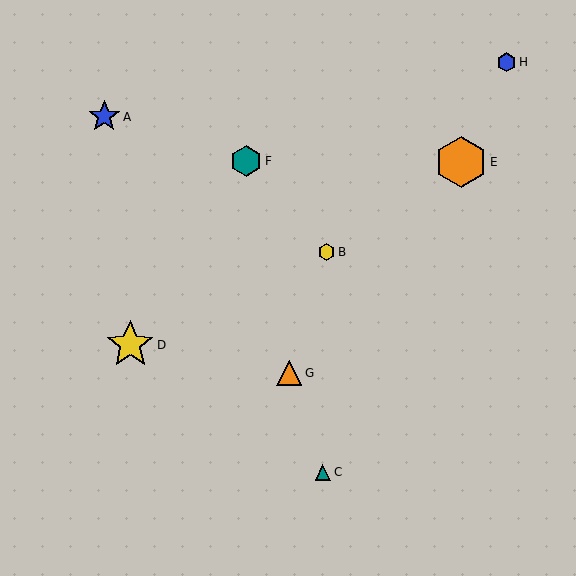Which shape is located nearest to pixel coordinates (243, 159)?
The teal hexagon (labeled F) at (246, 161) is nearest to that location.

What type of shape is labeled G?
Shape G is an orange triangle.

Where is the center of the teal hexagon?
The center of the teal hexagon is at (246, 161).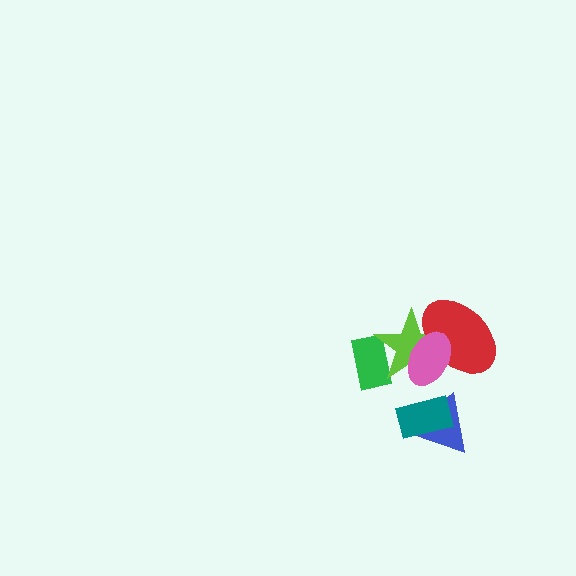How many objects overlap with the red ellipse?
2 objects overlap with the red ellipse.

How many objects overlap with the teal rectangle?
1 object overlaps with the teal rectangle.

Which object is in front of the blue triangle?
The teal rectangle is in front of the blue triangle.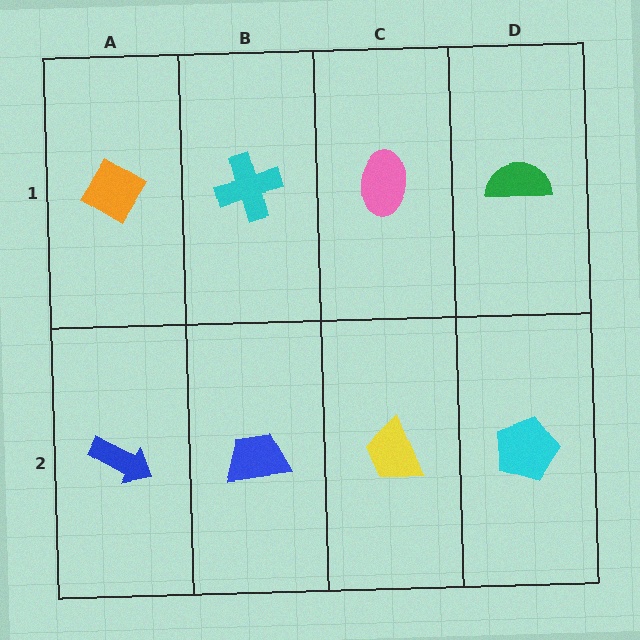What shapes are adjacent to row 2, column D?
A green semicircle (row 1, column D), a yellow trapezoid (row 2, column C).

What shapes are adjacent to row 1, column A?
A blue arrow (row 2, column A), a cyan cross (row 1, column B).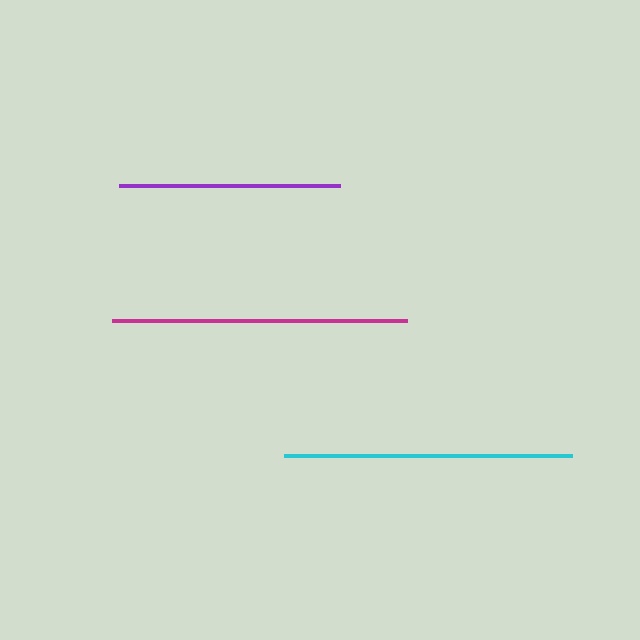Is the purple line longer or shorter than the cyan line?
The cyan line is longer than the purple line.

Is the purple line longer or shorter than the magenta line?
The magenta line is longer than the purple line.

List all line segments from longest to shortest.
From longest to shortest: magenta, cyan, purple.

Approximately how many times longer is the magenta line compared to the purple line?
The magenta line is approximately 1.3 times the length of the purple line.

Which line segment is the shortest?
The purple line is the shortest at approximately 221 pixels.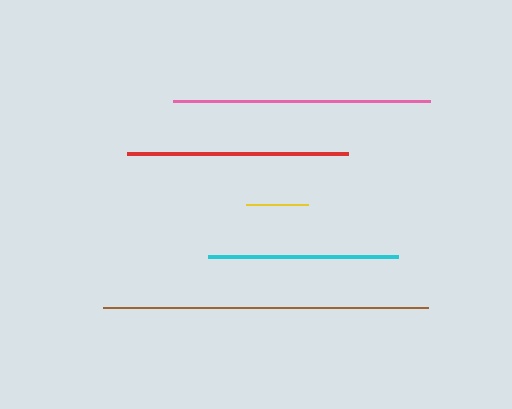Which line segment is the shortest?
The yellow line is the shortest at approximately 62 pixels.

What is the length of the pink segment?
The pink segment is approximately 257 pixels long.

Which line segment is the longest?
The brown line is the longest at approximately 324 pixels.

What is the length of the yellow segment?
The yellow segment is approximately 62 pixels long.